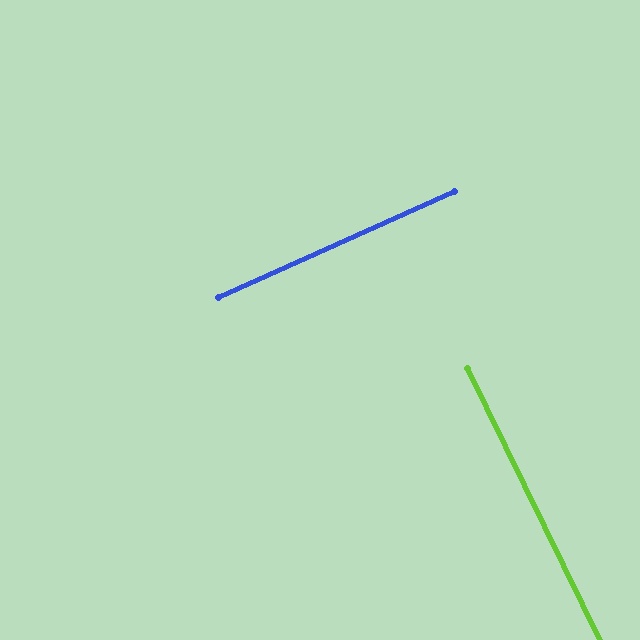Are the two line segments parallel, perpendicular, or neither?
Perpendicular — they meet at approximately 88°.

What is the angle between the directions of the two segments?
Approximately 88 degrees.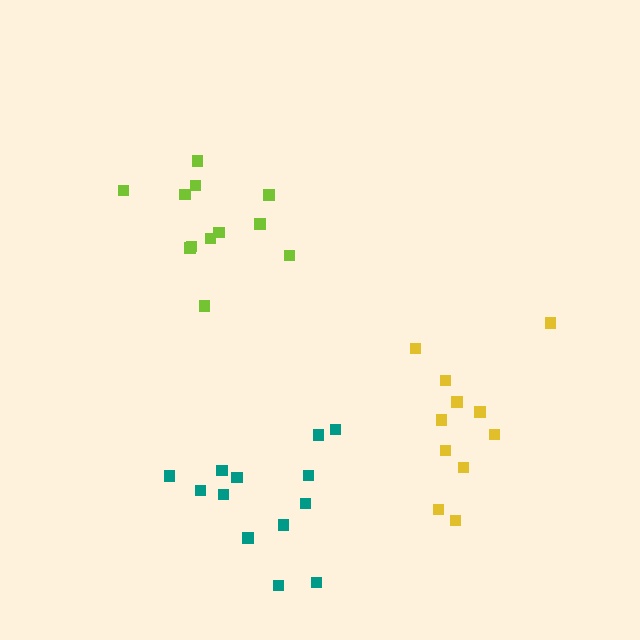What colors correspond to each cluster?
The clusters are colored: yellow, lime, teal.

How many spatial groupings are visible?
There are 3 spatial groupings.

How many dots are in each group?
Group 1: 11 dots, Group 2: 12 dots, Group 3: 13 dots (36 total).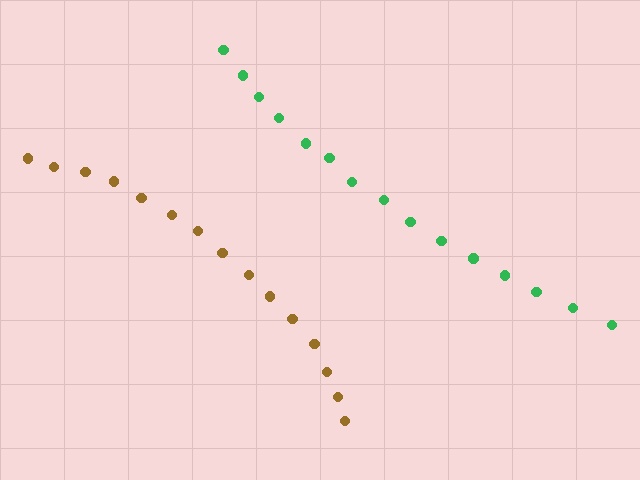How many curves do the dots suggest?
There are 2 distinct paths.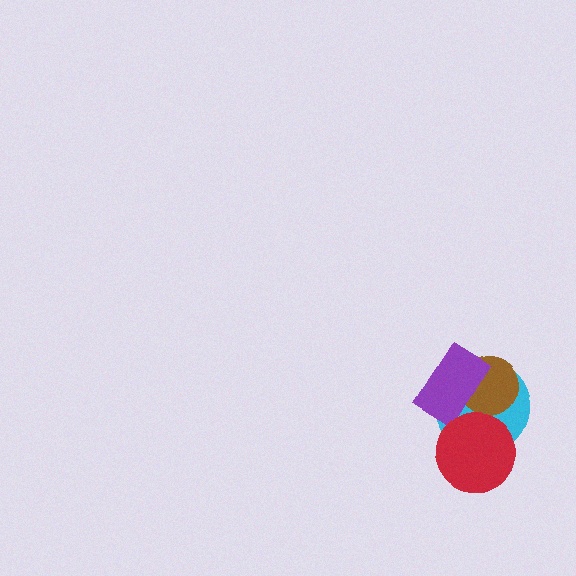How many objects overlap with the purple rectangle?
2 objects overlap with the purple rectangle.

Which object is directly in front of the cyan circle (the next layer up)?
The brown circle is directly in front of the cyan circle.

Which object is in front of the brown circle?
The purple rectangle is in front of the brown circle.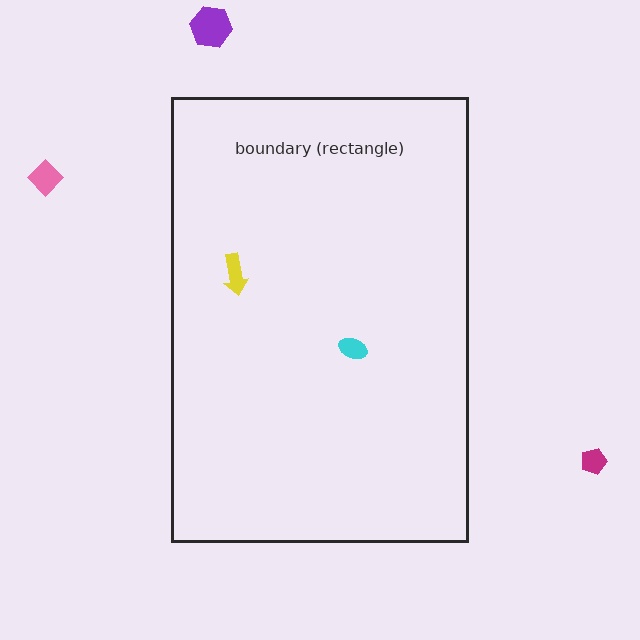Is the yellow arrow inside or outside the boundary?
Inside.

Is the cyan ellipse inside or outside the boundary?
Inside.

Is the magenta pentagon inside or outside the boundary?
Outside.